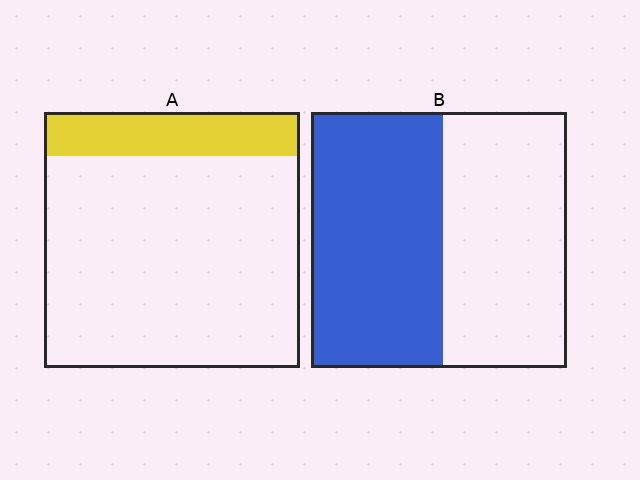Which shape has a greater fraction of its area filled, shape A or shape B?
Shape B.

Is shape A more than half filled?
No.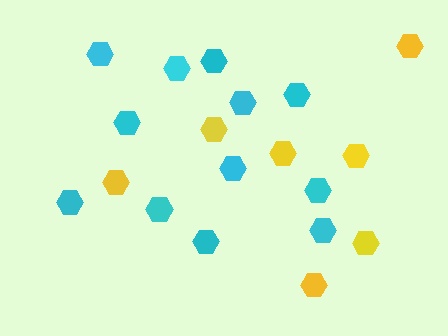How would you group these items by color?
There are 2 groups: one group of yellow hexagons (7) and one group of cyan hexagons (12).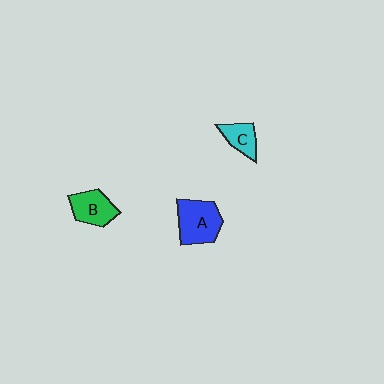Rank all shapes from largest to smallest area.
From largest to smallest: A (blue), B (green), C (cyan).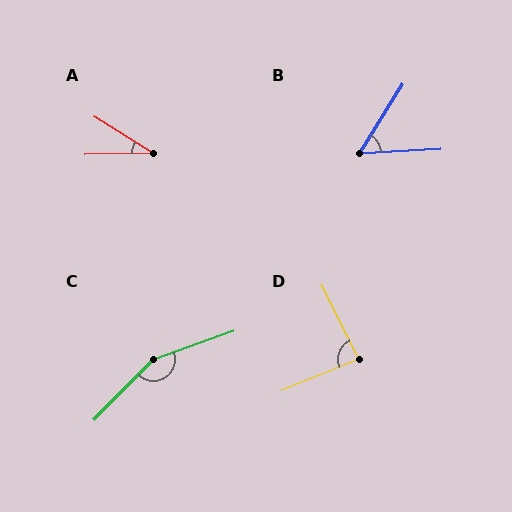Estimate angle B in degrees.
Approximately 55 degrees.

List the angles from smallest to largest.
A (33°), B (55°), D (85°), C (154°).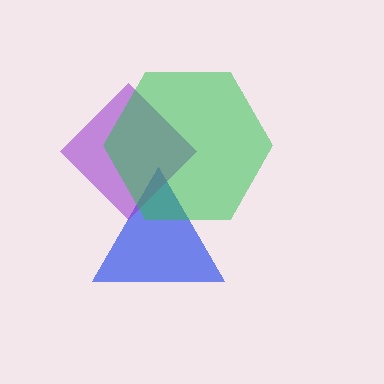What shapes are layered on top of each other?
The layered shapes are: a blue triangle, a purple diamond, a green hexagon.